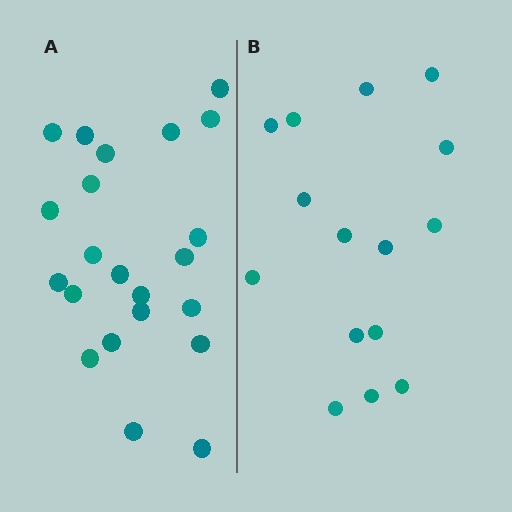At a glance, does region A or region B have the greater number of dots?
Region A (the left region) has more dots.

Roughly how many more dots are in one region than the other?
Region A has roughly 8 or so more dots than region B.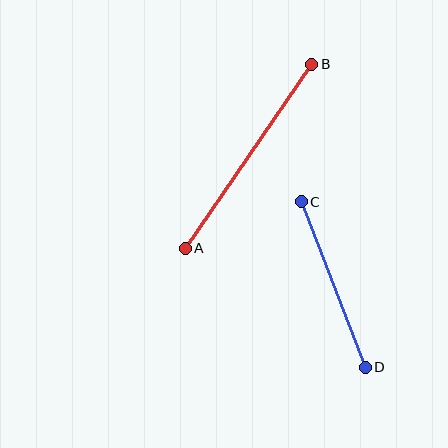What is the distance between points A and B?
The distance is approximately 224 pixels.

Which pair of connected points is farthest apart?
Points A and B are farthest apart.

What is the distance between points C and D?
The distance is approximately 177 pixels.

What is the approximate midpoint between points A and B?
The midpoint is at approximately (249, 156) pixels.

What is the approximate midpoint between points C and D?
The midpoint is at approximately (333, 285) pixels.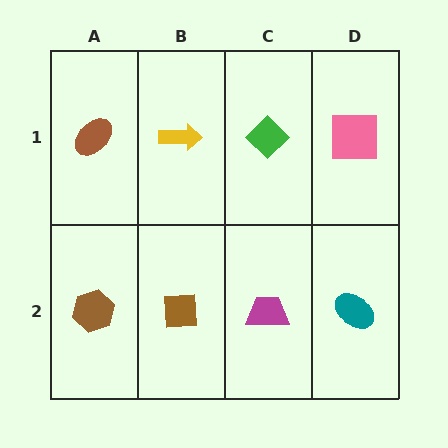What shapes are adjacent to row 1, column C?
A magenta trapezoid (row 2, column C), a yellow arrow (row 1, column B), a pink square (row 1, column D).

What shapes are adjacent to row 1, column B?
A brown square (row 2, column B), a brown ellipse (row 1, column A), a green diamond (row 1, column C).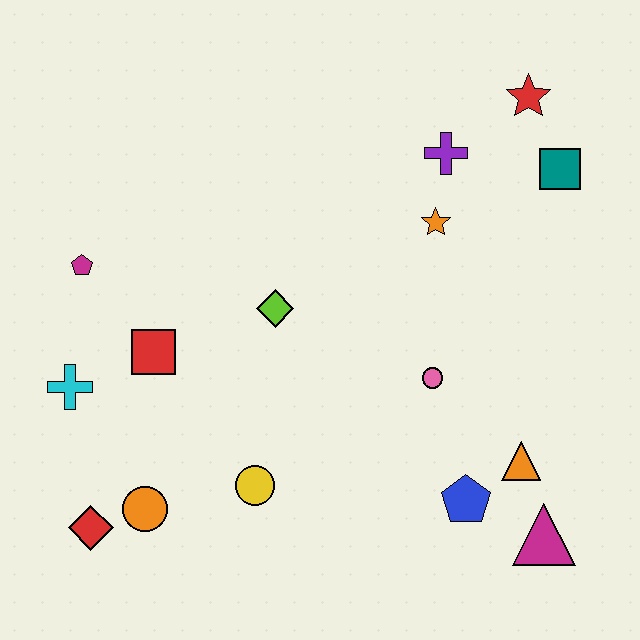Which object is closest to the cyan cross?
The red square is closest to the cyan cross.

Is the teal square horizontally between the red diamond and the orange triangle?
No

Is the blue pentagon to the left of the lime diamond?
No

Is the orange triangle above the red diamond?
Yes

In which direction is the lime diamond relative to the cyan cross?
The lime diamond is to the right of the cyan cross.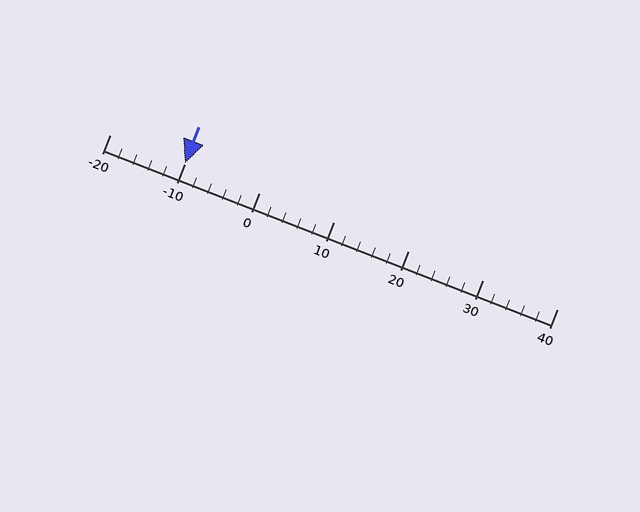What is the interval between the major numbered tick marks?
The major tick marks are spaced 10 units apart.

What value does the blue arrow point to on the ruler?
The blue arrow points to approximately -10.